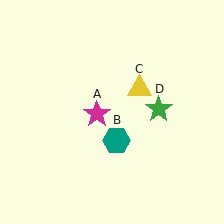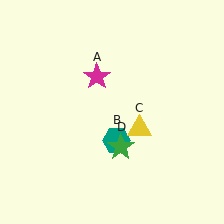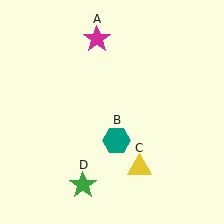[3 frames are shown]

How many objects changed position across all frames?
3 objects changed position: magenta star (object A), yellow triangle (object C), green star (object D).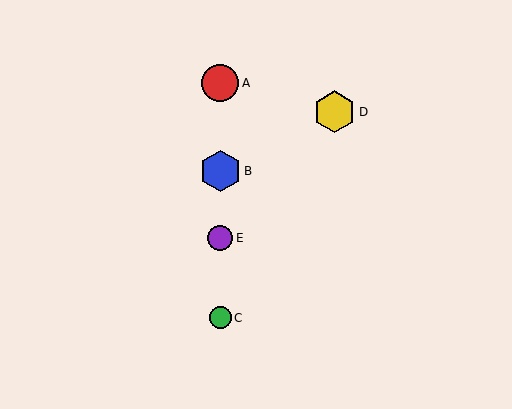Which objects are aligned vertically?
Objects A, B, C, E are aligned vertically.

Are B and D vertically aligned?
No, B is at x≈220 and D is at x≈334.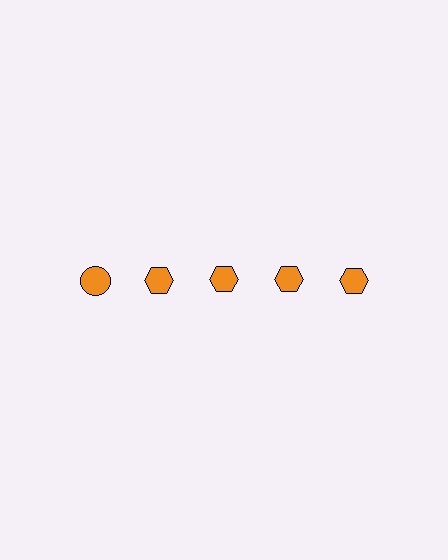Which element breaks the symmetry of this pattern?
The orange circle in the top row, leftmost column breaks the symmetry. All other shapes are orange hexagons.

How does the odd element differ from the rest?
It has a different shape: circle instead of hexagon.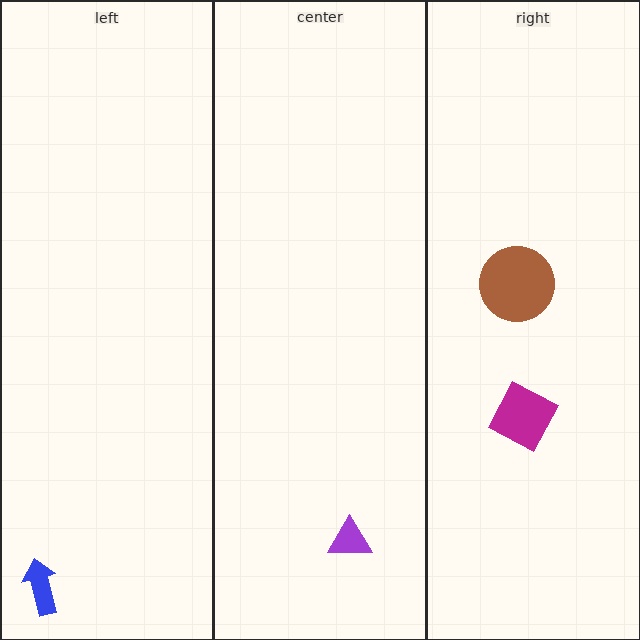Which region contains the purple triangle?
The center region.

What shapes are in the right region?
The magenta diamond, the brown circle.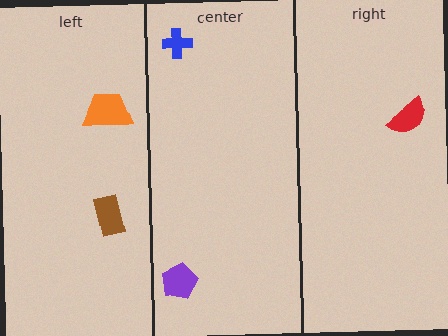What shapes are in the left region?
The brown rectangle, the orange trapezoid.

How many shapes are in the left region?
2.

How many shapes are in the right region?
1.